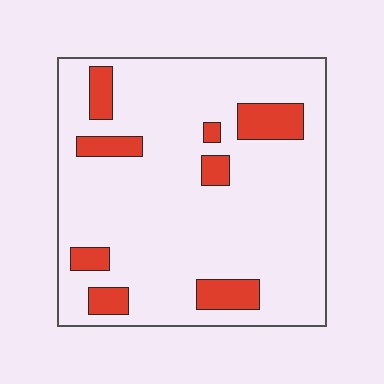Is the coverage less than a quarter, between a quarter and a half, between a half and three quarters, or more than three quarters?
Less than a quarter.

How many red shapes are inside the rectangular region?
8.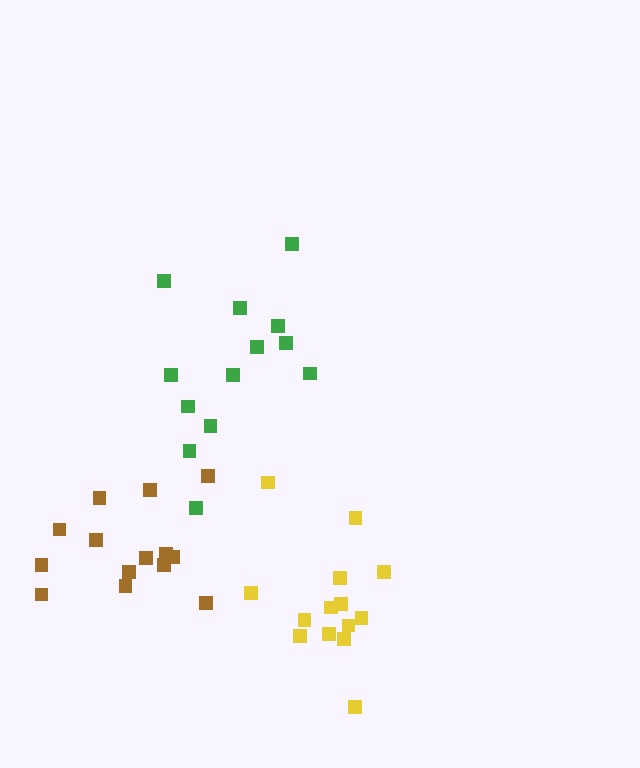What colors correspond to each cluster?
The clusters are colored: green, yellow, brown.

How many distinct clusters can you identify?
There are 3 distinct clusters.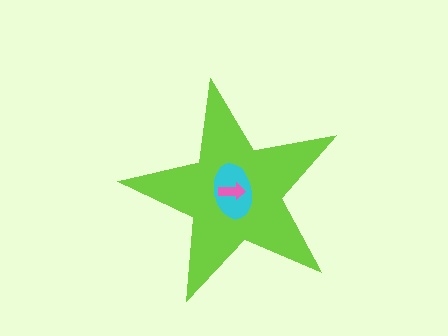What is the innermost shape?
The pink arrow.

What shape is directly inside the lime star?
The cyan ellipse.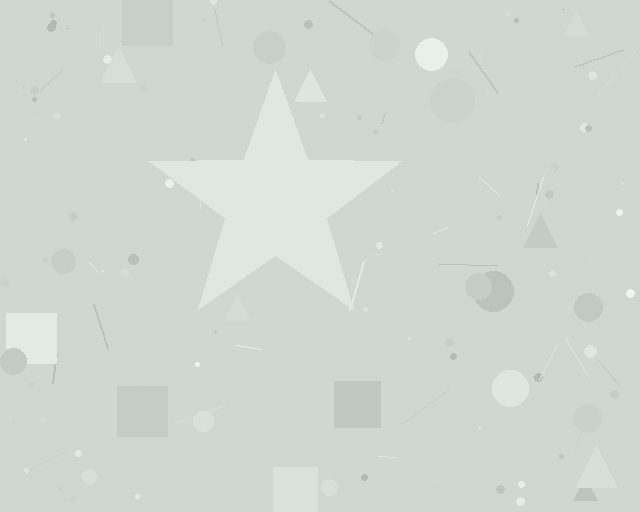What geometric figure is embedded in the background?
A star is embedded in the background.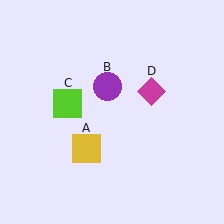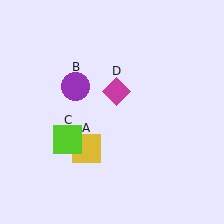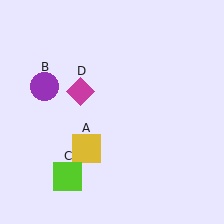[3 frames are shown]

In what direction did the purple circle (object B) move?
The purple circle (object B) moved left.